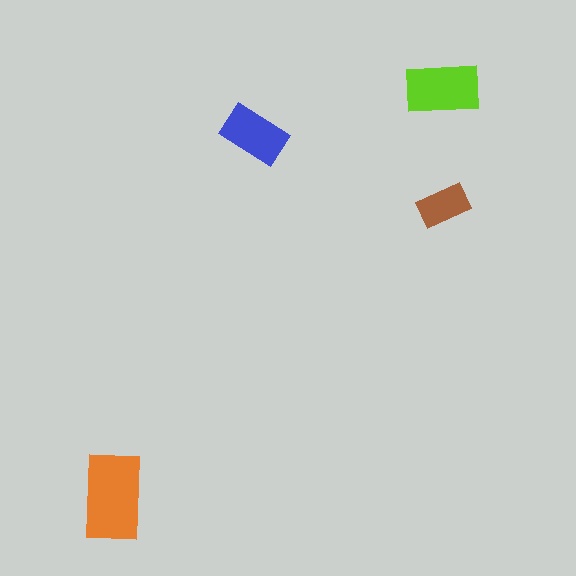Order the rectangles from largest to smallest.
the orange one, the lime one, the blue one, the brown one.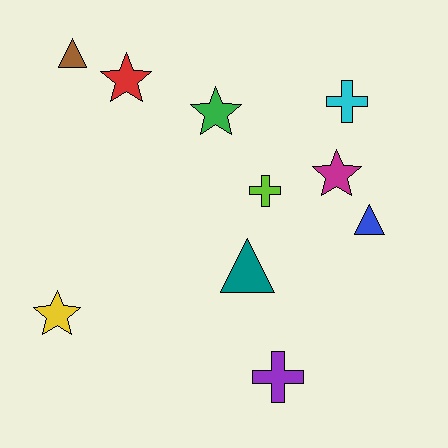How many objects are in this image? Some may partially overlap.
There are 10 objects.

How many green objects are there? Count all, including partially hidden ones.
There is 1 green object.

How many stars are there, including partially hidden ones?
There are 4 stars.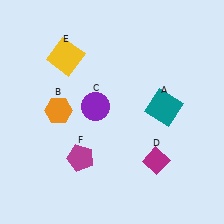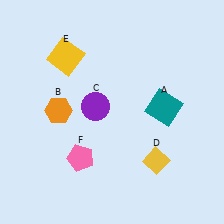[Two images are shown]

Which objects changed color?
D changed from magenta to yellow. F changed from magenta to pink.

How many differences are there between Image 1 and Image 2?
There are 2 differences between the two images.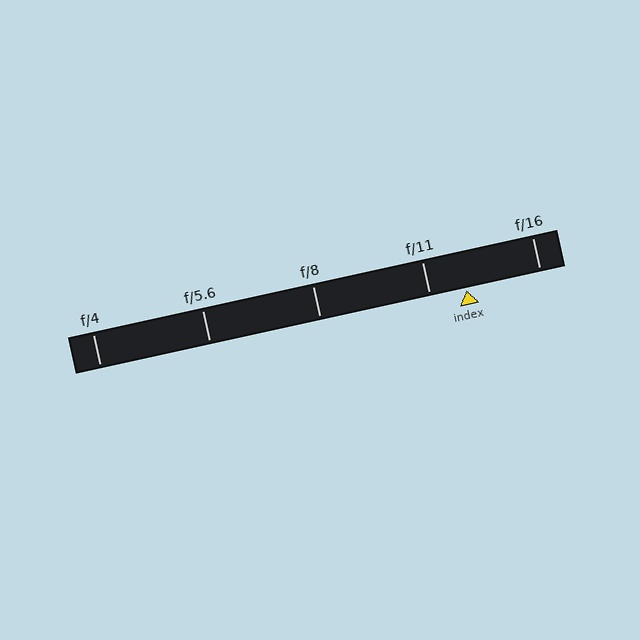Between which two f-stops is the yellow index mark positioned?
The index mark is between f/11 and f/16.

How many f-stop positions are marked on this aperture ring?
There are 5 f-stop positions marked.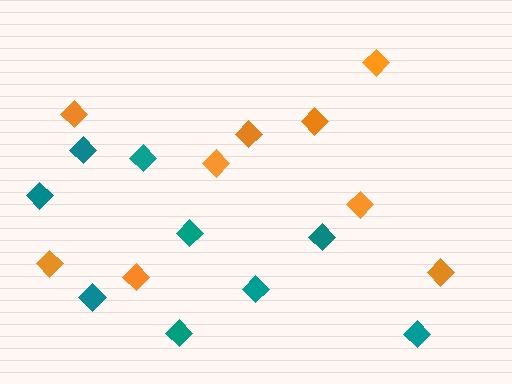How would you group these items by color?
There are 2 groups: one group of orange diamonds (9) and one group of teal diamonds (9).